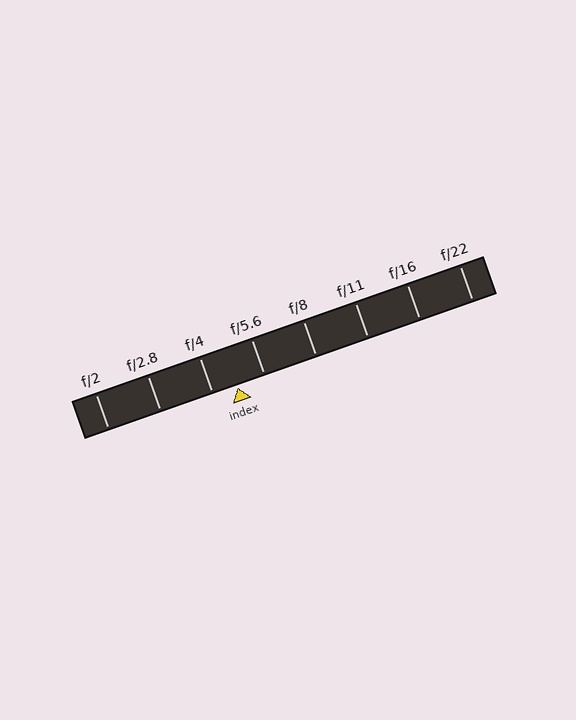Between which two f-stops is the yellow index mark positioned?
The index mark is between f/4 and f/5.6.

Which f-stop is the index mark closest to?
The index mark is closest to f/4.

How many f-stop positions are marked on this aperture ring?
There are 8 f-stop positions marked.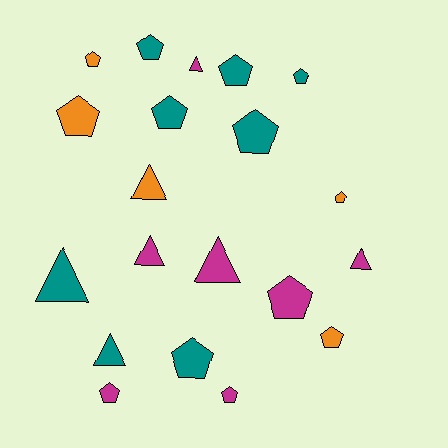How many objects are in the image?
There are 20 objects.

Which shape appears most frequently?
Pentagon, with 13 objects.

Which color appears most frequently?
Teal, with 8 objects.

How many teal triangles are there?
There are 2 teal triangles.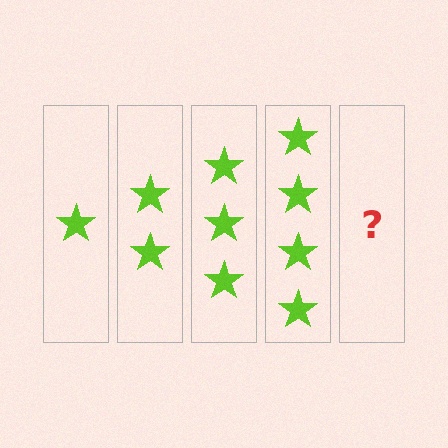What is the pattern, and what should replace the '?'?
The pattern is that each step adds one more star. The '?' should be 5 stars.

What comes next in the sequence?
The next element should be 5 stars.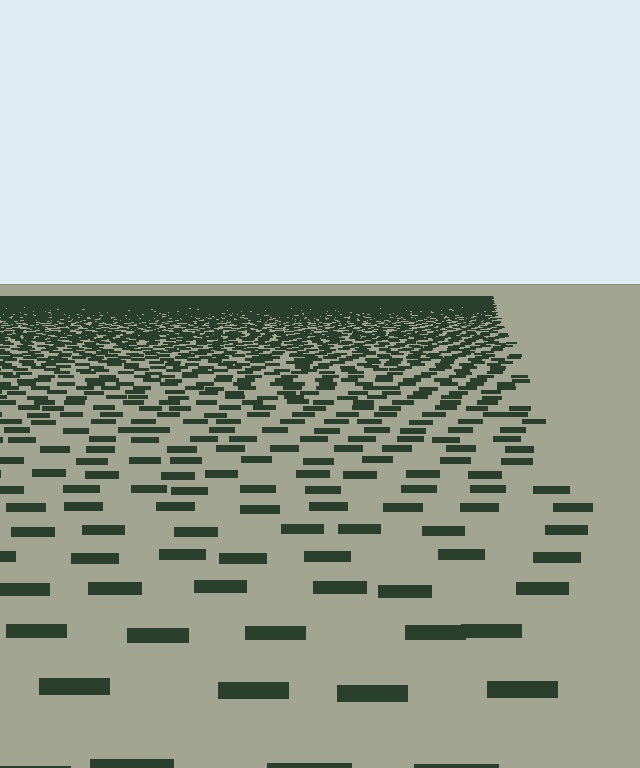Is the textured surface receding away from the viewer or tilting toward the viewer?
The surface is receding away from the viewer. Texture elements get smaller and denser toward the top.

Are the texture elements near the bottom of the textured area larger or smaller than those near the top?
Larger. Near the bottom, elements are closer to the viewer and appear at a bigger on-screen size.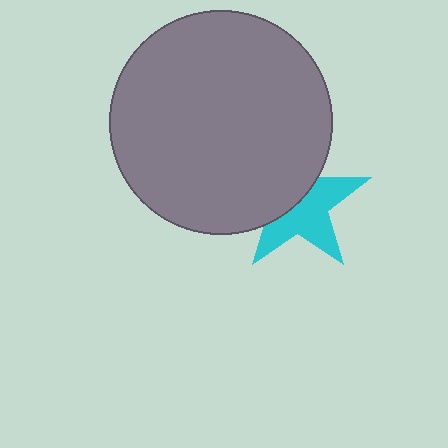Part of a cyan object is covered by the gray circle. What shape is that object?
It is a star.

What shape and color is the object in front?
The object in front is a gray circle.